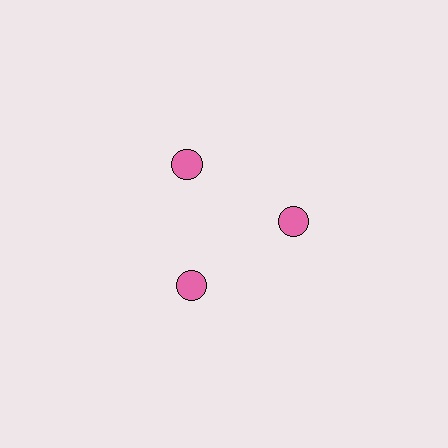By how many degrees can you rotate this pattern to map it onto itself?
The pattern maps onto itself every 120 degrees of rotation.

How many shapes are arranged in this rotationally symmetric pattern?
There are 3 shapes, arranged in 3 groups of 1.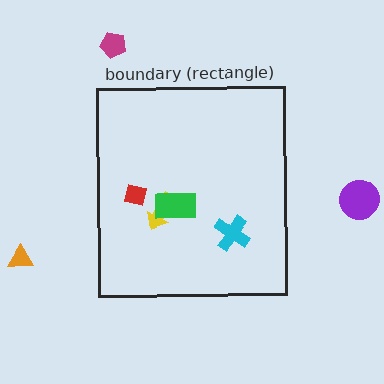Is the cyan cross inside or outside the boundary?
Inside.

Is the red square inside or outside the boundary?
Inside.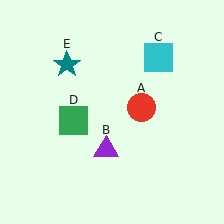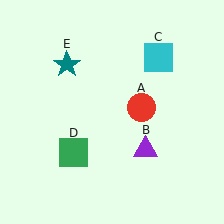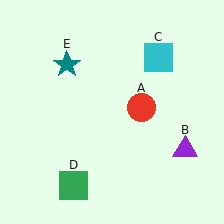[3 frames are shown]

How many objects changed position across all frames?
2 objects changed position: purple triangle (object B), green square (object D).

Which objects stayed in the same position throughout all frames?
Red circle (object A) and cyan square (object C) and teal star (object E) remained stationary.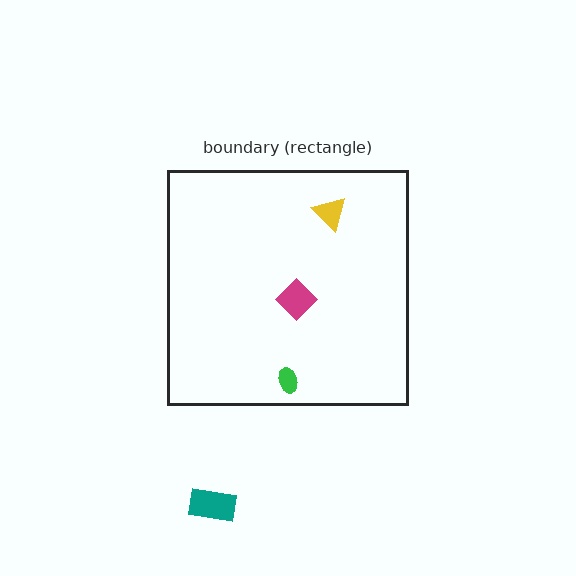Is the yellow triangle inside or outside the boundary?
Inside.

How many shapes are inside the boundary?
3 inside, 1 outside.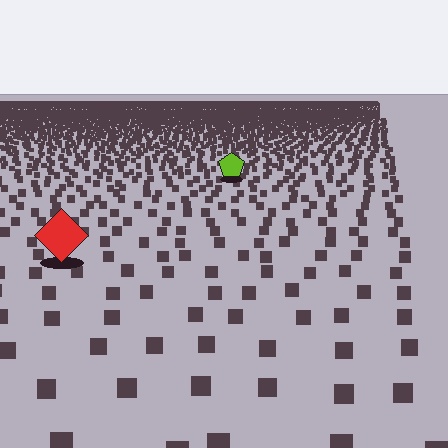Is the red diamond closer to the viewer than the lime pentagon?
Yes. The red diamond is closer — you can tell from the texture gradient: the ground texture is coarser near it.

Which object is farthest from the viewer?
The lime pentagon is farthest from the viewer. It appears smaller and the ground texture around it is denser.